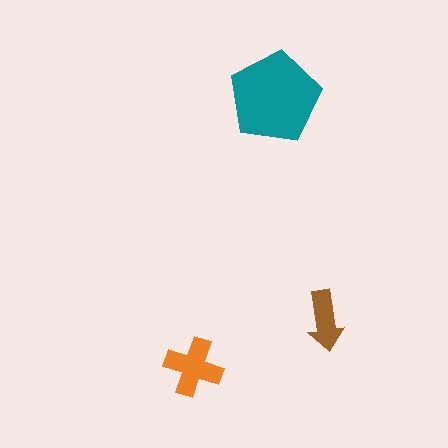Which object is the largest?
The teal pentagon.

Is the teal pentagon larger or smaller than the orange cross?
Larger.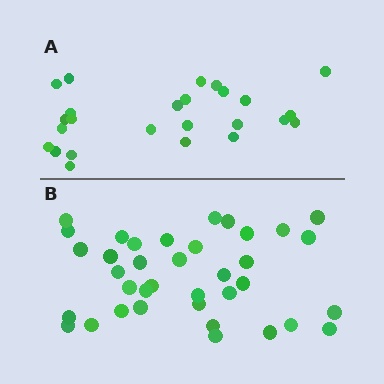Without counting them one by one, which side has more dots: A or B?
Region B (the bottom region) has more dots.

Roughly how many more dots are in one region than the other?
Region B has roughly 12 or so more dots than region A.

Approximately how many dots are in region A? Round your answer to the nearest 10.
About 20 dots. (The exact count is 25, which rounds to 20.)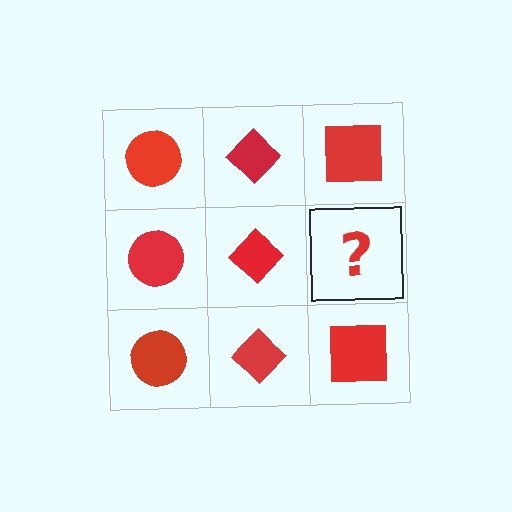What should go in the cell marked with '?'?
The missing cell should contain a red square.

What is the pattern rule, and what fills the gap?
The rule is that each column has a consistent shape. The gap should be filled with a red square.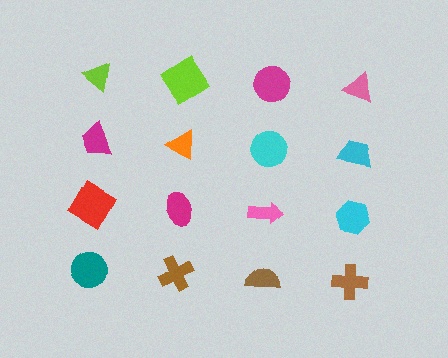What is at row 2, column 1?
A magenta trapezoid.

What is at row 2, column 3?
A cyan circle.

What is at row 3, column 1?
A red diamond.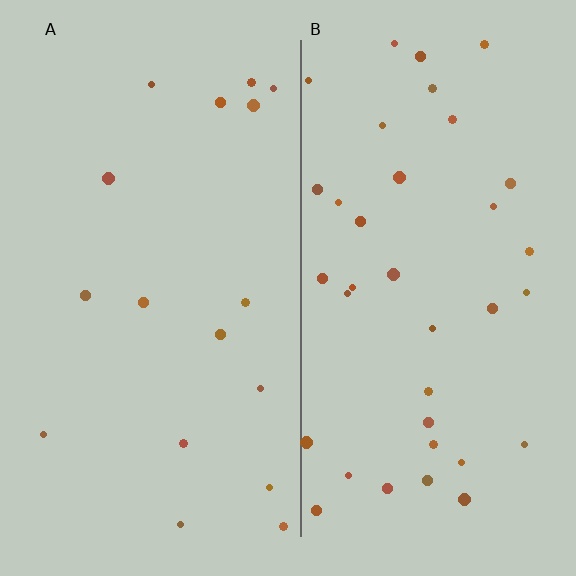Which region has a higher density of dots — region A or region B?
B (the right).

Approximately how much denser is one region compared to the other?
Approximately 2.2× — region B over region A.